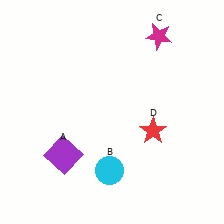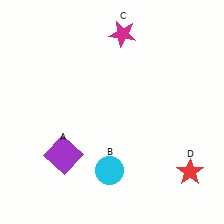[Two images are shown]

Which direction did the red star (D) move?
The red star (D) moved down.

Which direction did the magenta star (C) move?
The magenta star (C) moved left.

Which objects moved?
The objects that moved are: the magenta star (C), the red star (D).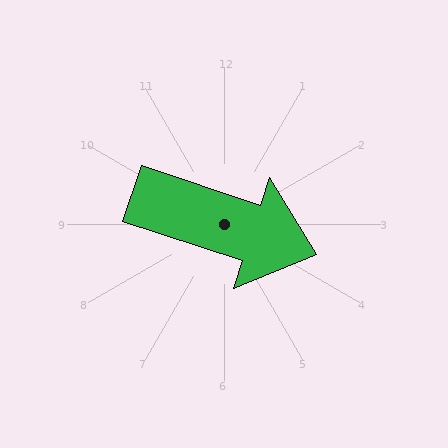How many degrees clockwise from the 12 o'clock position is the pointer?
Approximately 108 degrees.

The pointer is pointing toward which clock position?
Roughly 4 o'clock.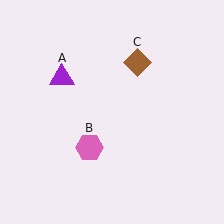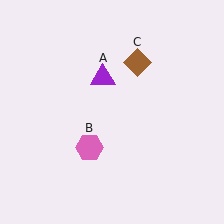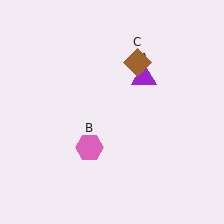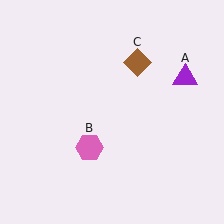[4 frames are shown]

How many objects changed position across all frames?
1 object changed position: purple triangle (object A).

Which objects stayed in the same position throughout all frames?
Pink hexagon (object B) and brown diamond (object C) remained stationary.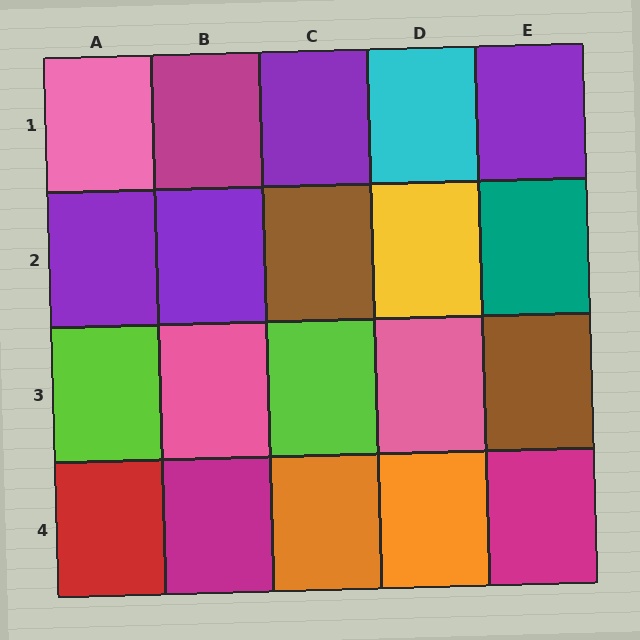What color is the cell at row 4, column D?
Orange.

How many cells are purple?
4 cells are purple.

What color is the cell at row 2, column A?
Purple.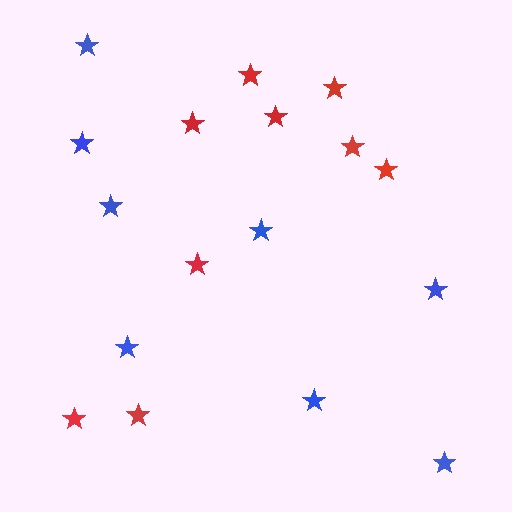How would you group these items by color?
There are 2 groups: one group of red stars (9) and one group of blue stars (8).